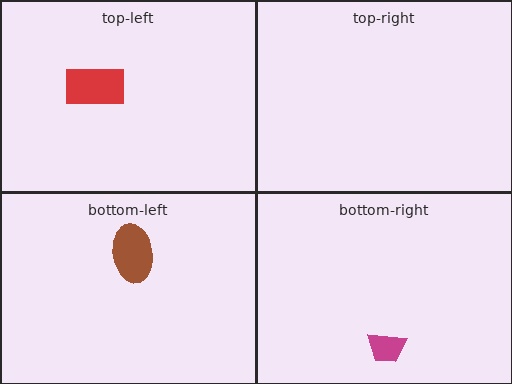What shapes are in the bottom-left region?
The brown ellipse.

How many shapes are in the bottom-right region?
1.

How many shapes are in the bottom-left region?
1.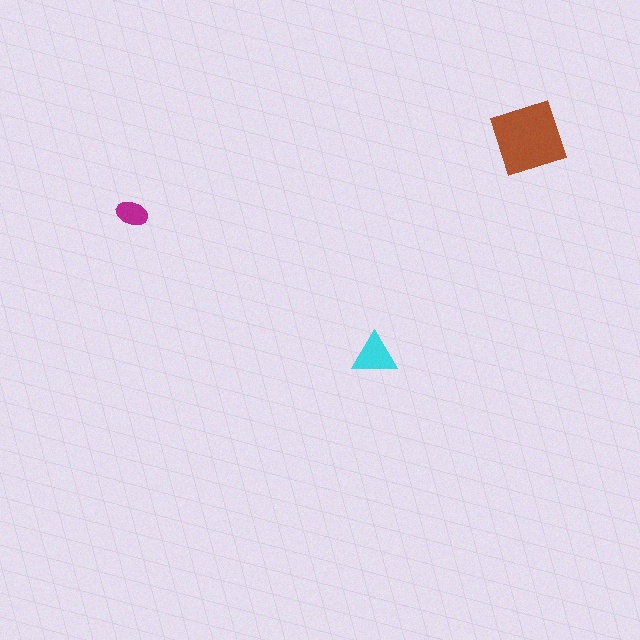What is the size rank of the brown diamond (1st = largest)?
1st.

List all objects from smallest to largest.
The magenta ellipse, the cyan triangle, the brown diamond.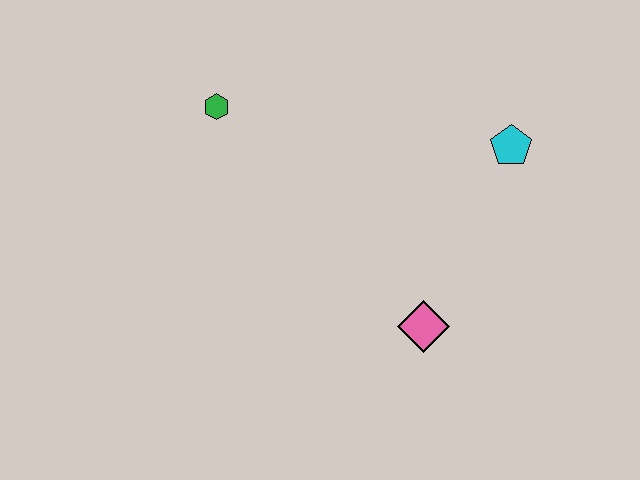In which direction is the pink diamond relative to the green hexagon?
The pink diamond is below the green hexagon.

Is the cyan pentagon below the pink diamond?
No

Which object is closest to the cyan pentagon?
The pink diamond is closest to the cyan pentagon.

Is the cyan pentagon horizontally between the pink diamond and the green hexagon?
No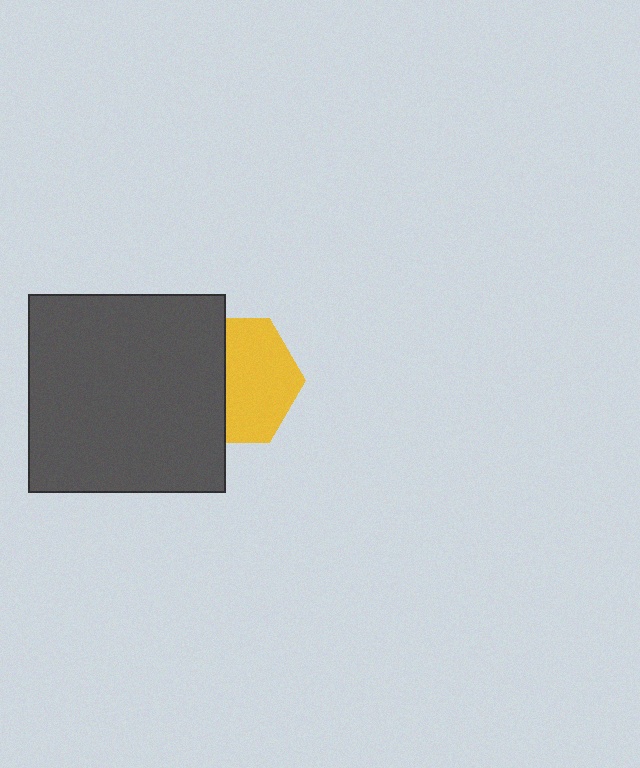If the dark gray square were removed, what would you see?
You would see the complete yellow hexagon.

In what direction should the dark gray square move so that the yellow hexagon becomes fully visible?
The dark gray square should move left. That is the shortest direction to clear the overlap and leave the yellow hexagon fully visible.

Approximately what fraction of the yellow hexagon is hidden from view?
Roughly 42% of the yellow hexagon is hidden behind the dark gray square.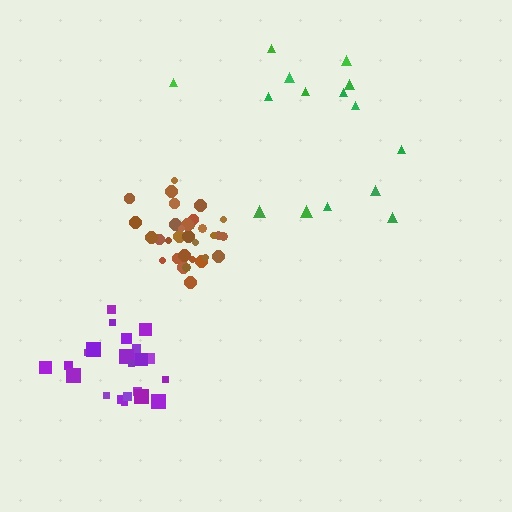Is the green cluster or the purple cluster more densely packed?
Purple.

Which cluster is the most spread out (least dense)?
Green.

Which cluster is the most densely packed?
Brown.